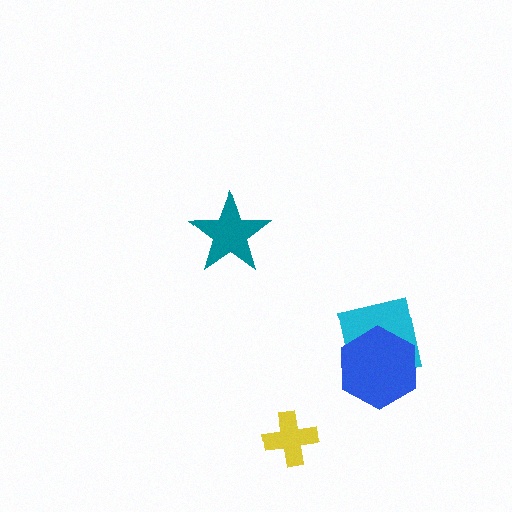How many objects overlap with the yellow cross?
0 objects overlap with the yellow cross.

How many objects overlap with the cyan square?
1 object overlaps with the cyan square.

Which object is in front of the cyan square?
The blue hexagon is in front of the cyan square.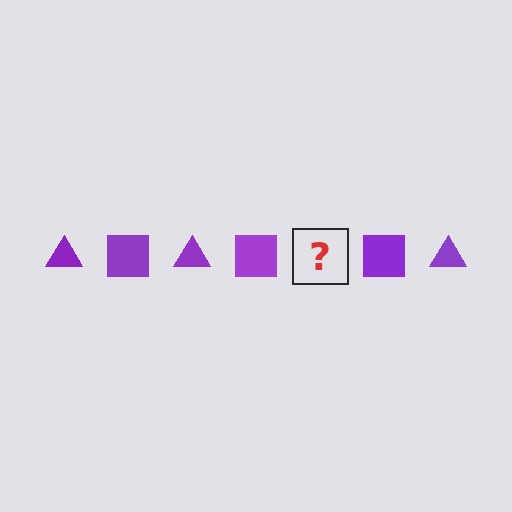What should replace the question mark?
The question mark should be replaced with a purple triangle.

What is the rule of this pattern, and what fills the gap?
The rule is that the pattern cycles through triangle, square shapes in purple. The gap should be filled with a purple triangle.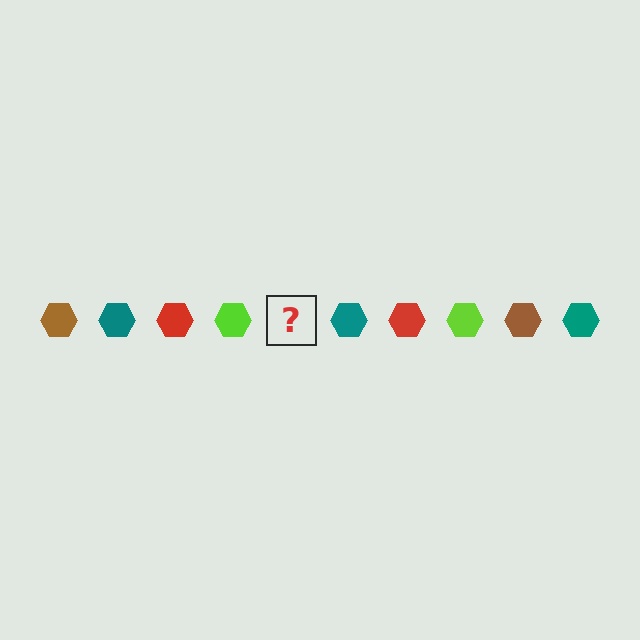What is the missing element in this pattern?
The missing element is a brown hexagon.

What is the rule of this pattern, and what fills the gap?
The rule is that the pattern cycles through brown, teal, red, lime hexagons. The gap should be filled with a brown hexagon.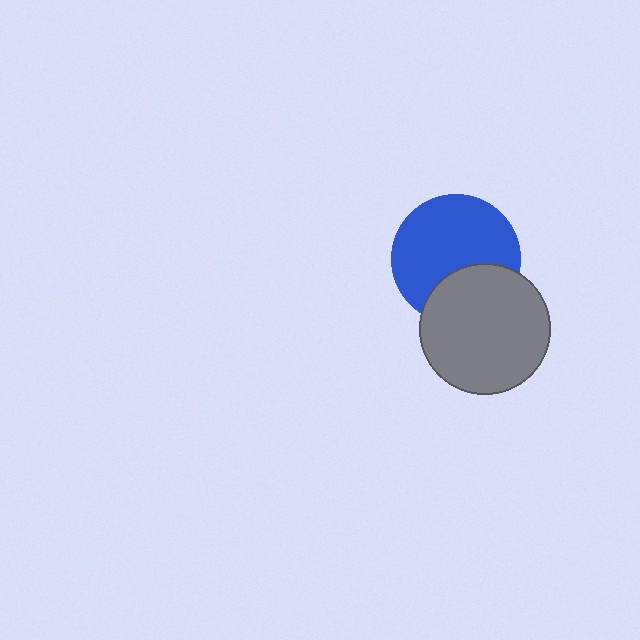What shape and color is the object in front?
The object in front is a gray circle.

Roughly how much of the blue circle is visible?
Most of it is visible (roughly 69%).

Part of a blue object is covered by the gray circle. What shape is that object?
It is a circle.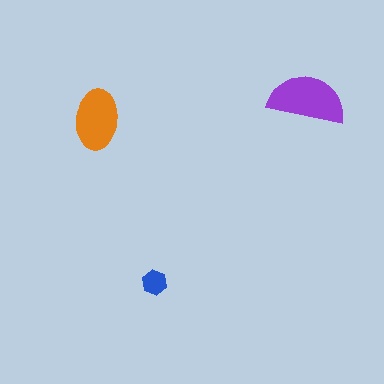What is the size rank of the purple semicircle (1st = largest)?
1st.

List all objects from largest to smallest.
The purple semicircle, the orange ellipse, the blue hexagon.